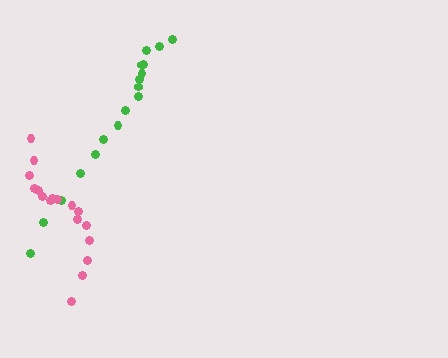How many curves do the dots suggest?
There are 2 distinct paths.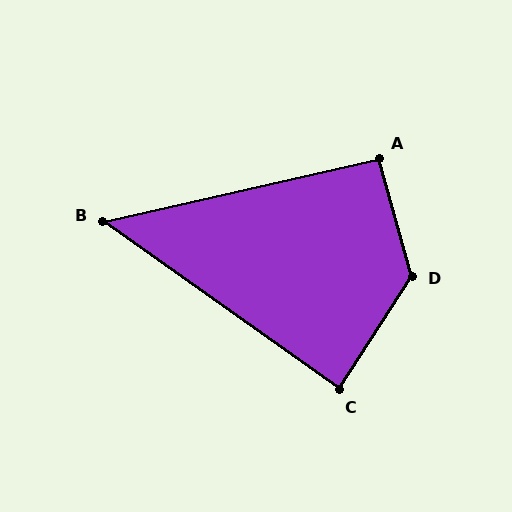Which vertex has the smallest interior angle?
B, at approximately 48 degrees.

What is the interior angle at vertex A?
Approximately 93 degrees (approximately right).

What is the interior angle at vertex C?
Approximately 87 degrees (approximately right).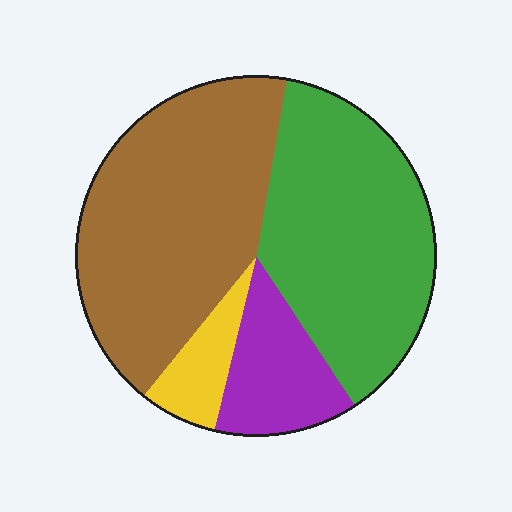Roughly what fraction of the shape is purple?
Purple takes up about one eighth (1/8) of the shape.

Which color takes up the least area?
Yellow, at roughly 5%.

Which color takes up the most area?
Brown, at roughly 40%.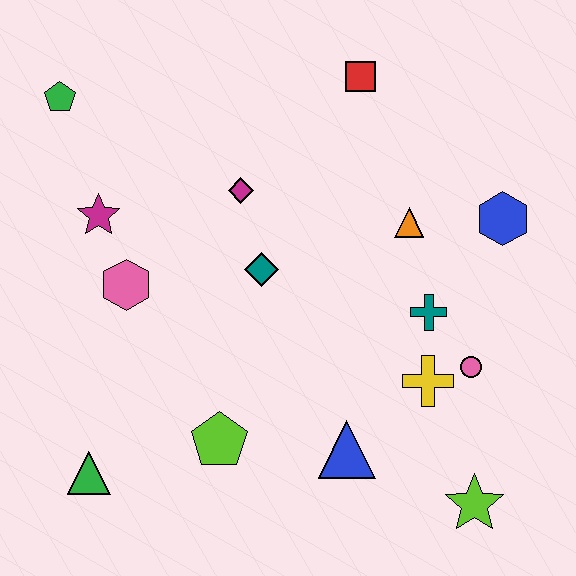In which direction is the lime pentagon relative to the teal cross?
The lime pentagon is to the left of the teal cross.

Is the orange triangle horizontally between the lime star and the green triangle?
Yes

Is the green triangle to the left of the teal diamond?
Yes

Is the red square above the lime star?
Yes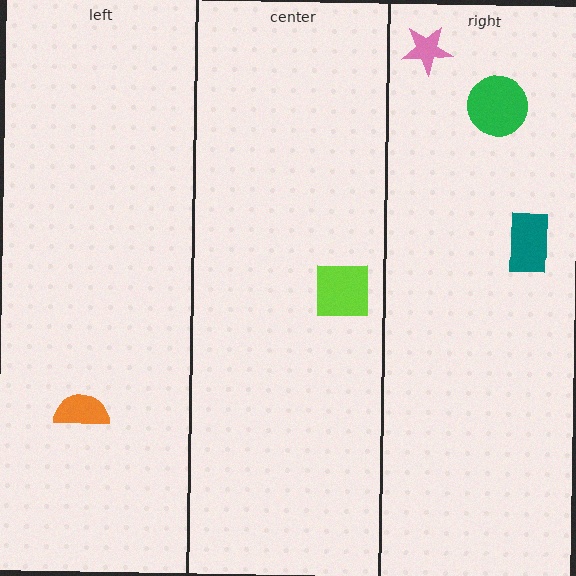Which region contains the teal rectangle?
The right region.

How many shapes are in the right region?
3.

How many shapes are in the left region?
1.